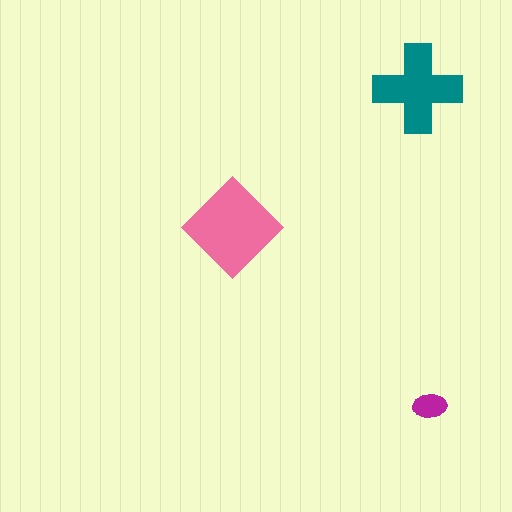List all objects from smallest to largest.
The magenta ellipse, the teal cross, the pink diamond.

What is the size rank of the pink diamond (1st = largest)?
1st.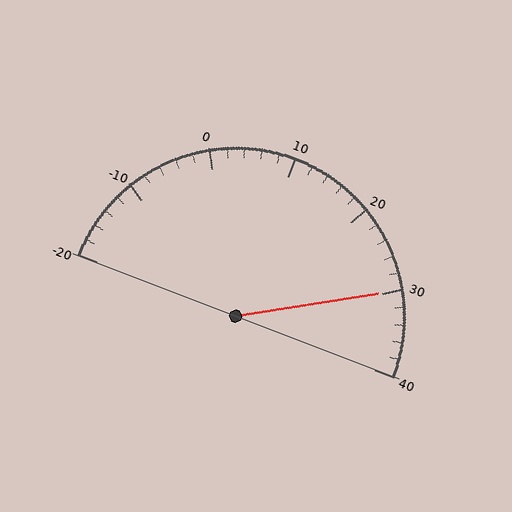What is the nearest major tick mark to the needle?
The nearest major tick mark is 30.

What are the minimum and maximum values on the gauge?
The gauge ranges from -20 to 40.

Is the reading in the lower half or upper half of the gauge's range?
The reading is in the upper half of the range (-20 to 40).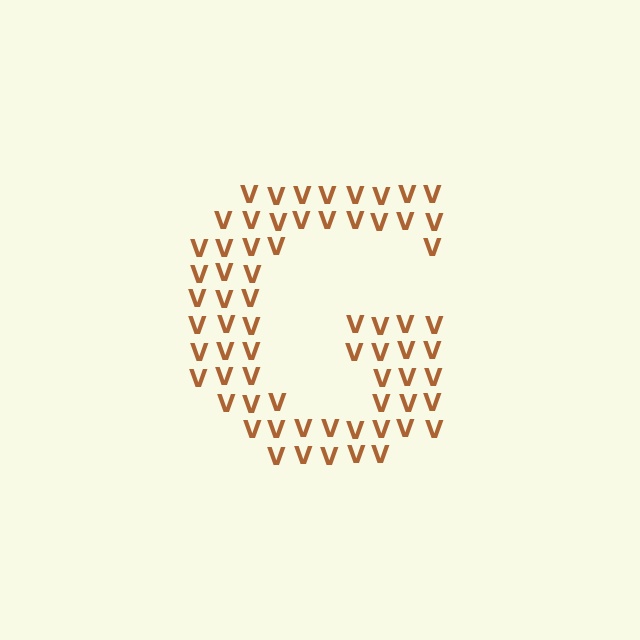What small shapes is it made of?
It is made of small letter V's.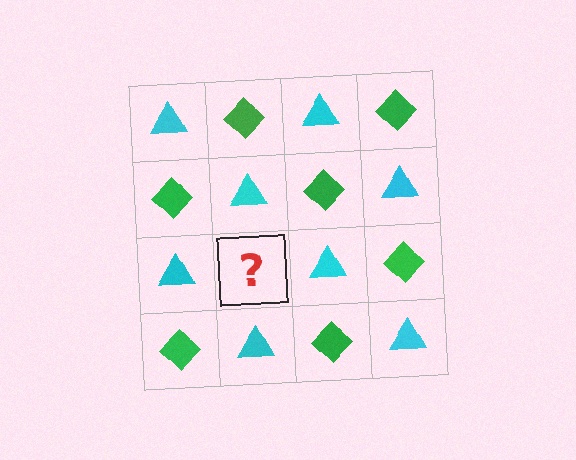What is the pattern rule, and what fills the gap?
The rule is that it alternates cyan triangle and green diamond in a checkerboard pattern. The gap should be filled with a green diamond.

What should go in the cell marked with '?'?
The missing cell should contain a green diamond.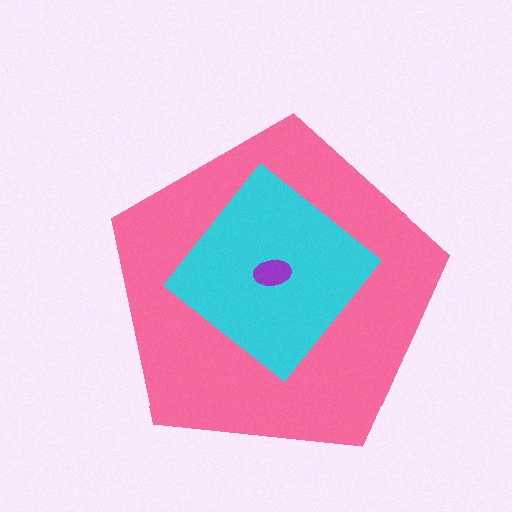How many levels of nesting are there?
3.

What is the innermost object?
The purple ellipse.